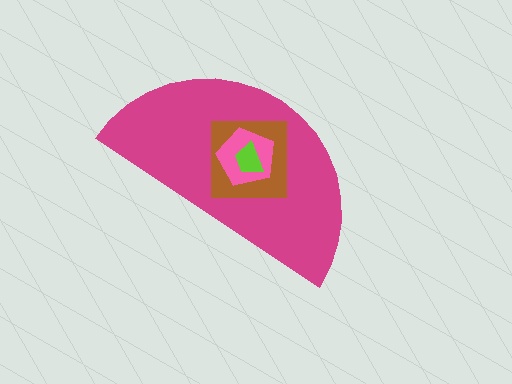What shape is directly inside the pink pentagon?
The lime trapezoid.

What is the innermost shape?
The lime trapezoid.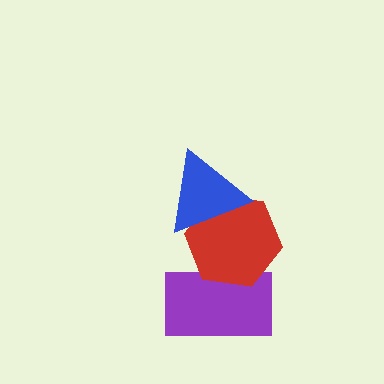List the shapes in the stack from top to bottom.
From top to bottom: the blue triangle, the red hexagon, the purple rectangle.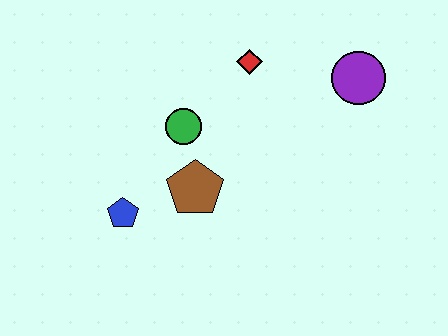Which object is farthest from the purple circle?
The blue pentagon is farthest from the purple circle.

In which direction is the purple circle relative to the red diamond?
The purple circle is to the right of the red diamond.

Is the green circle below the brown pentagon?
No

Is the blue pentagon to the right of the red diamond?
No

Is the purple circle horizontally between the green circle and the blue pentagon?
No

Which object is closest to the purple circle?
The red diamond is closest to the purple circle.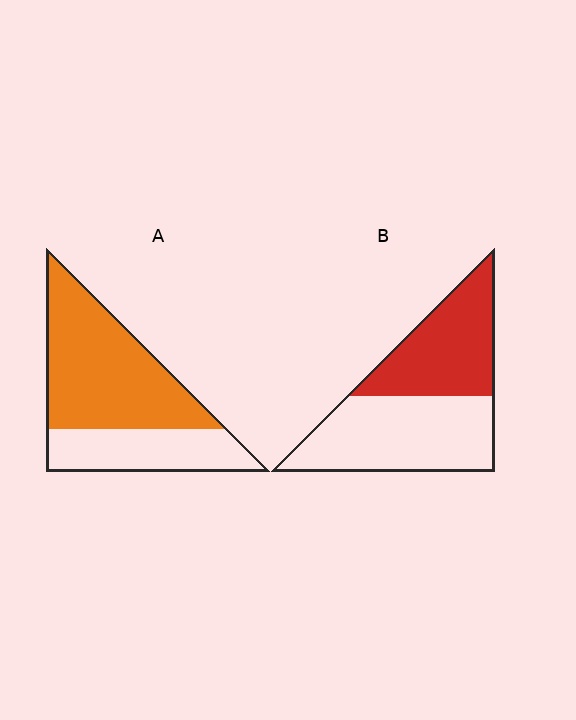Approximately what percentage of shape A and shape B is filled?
A is approximately 65% and B is approximately 45%.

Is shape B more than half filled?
No.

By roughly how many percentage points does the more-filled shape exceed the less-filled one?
By roughly 20 percentage points (A over B).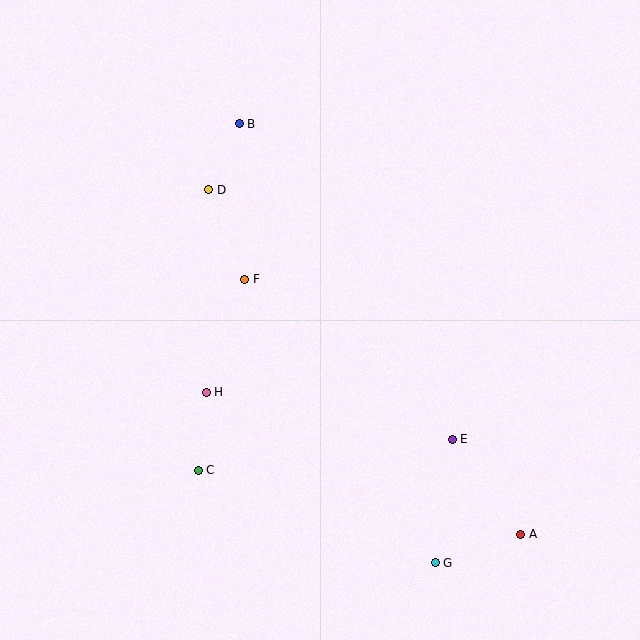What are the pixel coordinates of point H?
Point H is at (206, 392).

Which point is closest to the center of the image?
Point F at (245, 279) is closest to the center.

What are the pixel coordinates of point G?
Point G is at (435, 563).